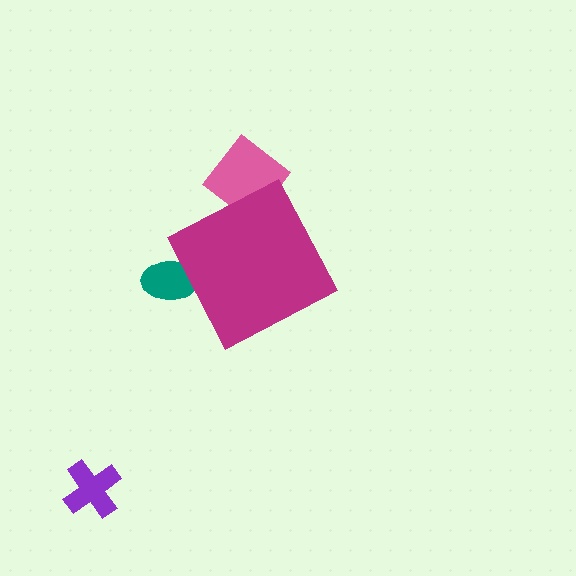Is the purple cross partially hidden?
No, the purple cross is fully visible.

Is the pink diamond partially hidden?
Yes, the pink diamond is partially hidden behind the magenta diamond.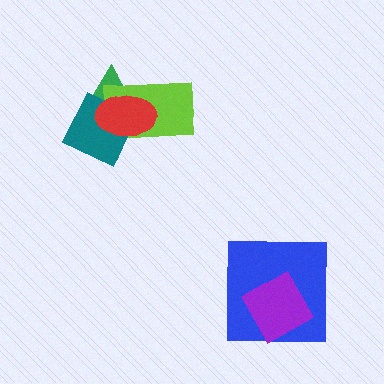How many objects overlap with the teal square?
3 objects overlap with the teal square.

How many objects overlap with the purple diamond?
1 object overlaps with the purple diamond.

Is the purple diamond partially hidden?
No, no other shape covers it.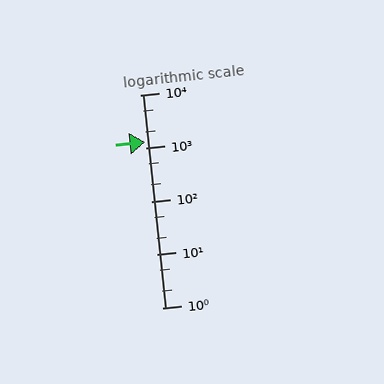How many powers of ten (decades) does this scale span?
The scale spans 4 decades, from 1 to 10000.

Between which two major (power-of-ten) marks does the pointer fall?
The pointer is between 1000 and 10000.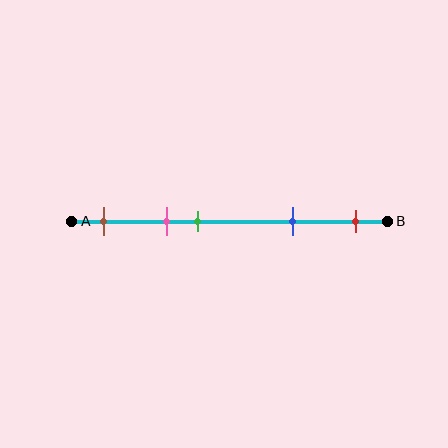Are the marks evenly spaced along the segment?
No, the marks are not evenly spaced.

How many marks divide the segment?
There are 5 marks dividing the segment.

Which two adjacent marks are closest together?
The pink and green marks are the closest adjacent pair.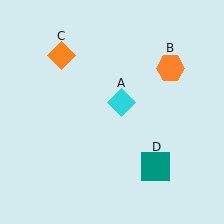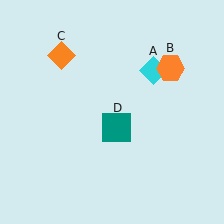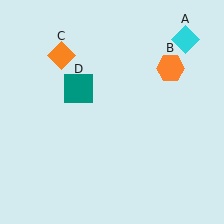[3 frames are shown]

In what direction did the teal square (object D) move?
The teal square (object D) moved up and to the left.